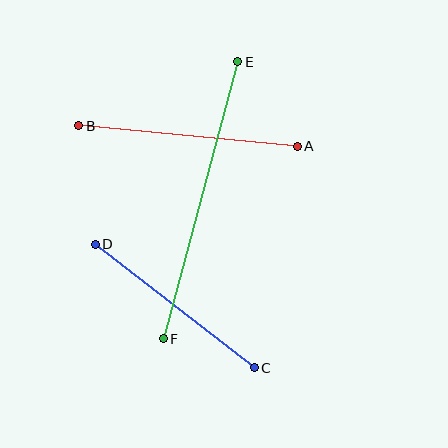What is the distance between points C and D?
The distance is approximately 201 pixels.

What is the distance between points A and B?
The distance is approximately 220 pixels.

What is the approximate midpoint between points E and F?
The midpoint is at approximately (200, 200) pixels.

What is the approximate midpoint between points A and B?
The midpoint is at approximately (188, 136) pixels.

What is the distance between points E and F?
The distance is approximately 287 pixels.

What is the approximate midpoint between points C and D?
The midpoint is at approximately (175, 306) pixels.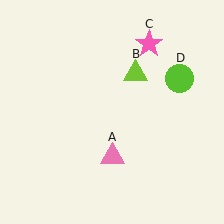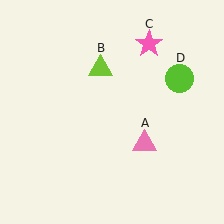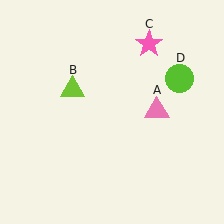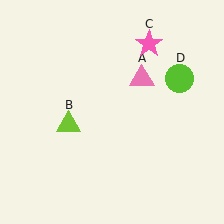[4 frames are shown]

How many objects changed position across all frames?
2 objects changed position: pink triangle (object A), lime triangle (object B).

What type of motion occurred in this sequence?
The pink triangle (object A), lime triangle (object B) rotated counterclockwise around the center of the scene.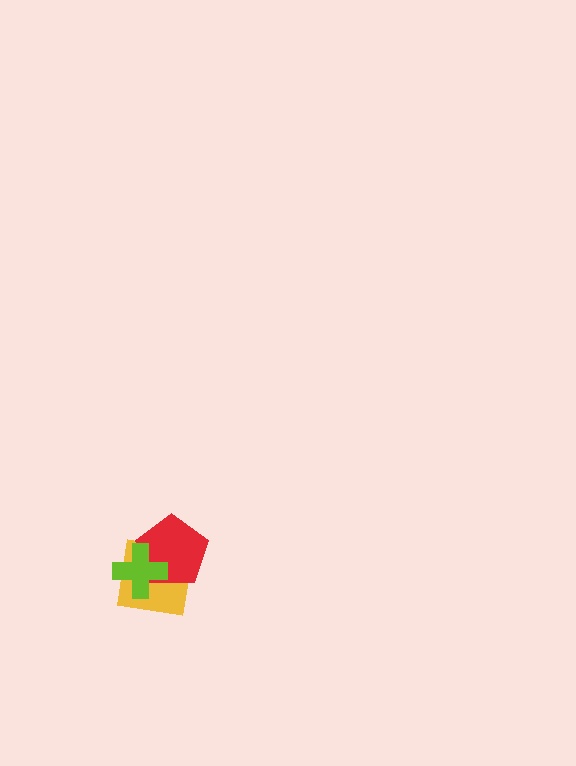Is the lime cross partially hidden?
No, no other shape covers it.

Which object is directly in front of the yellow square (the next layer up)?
The red pentagon is directly in front of the yellow square.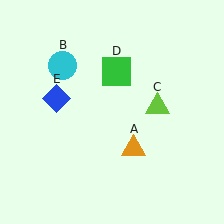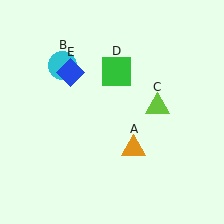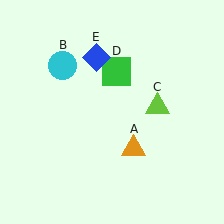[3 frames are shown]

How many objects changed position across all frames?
1 object changed position: blue diamond (object E).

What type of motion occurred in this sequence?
The blue diamond (object E) rotated clockwise around the center of the scene.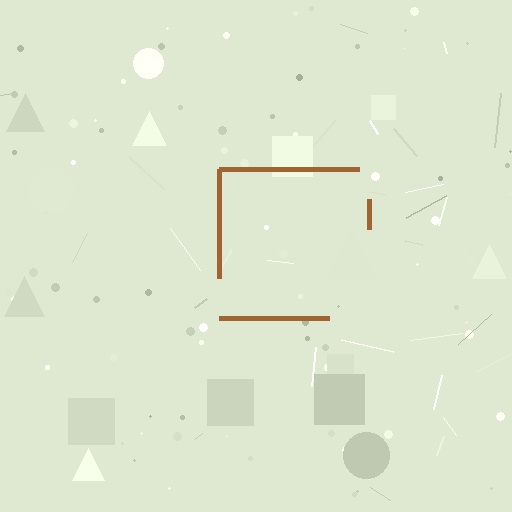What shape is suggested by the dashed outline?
The dashed outline suggests a square.